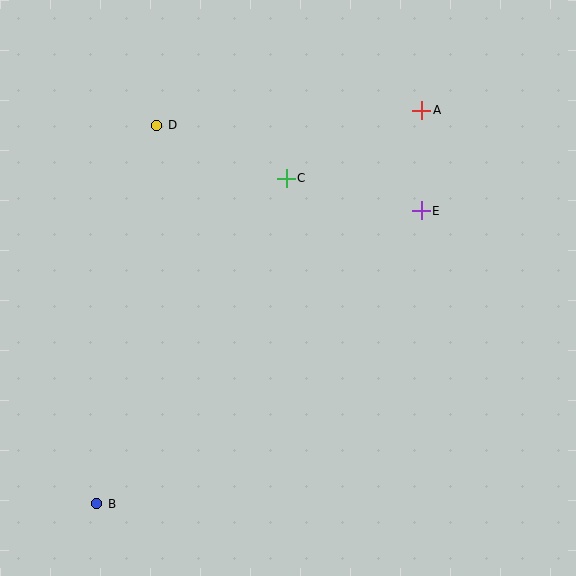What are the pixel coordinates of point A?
Point A is at (422, 110).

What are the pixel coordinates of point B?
Point B is at (97, 504).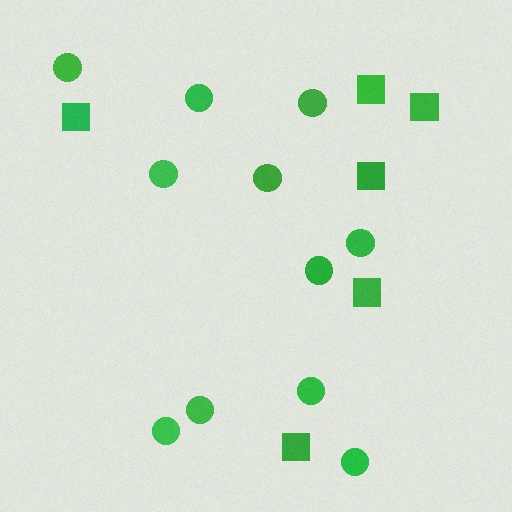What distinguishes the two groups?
There are 2 groups: one group of squares (6) and one group of circles (11).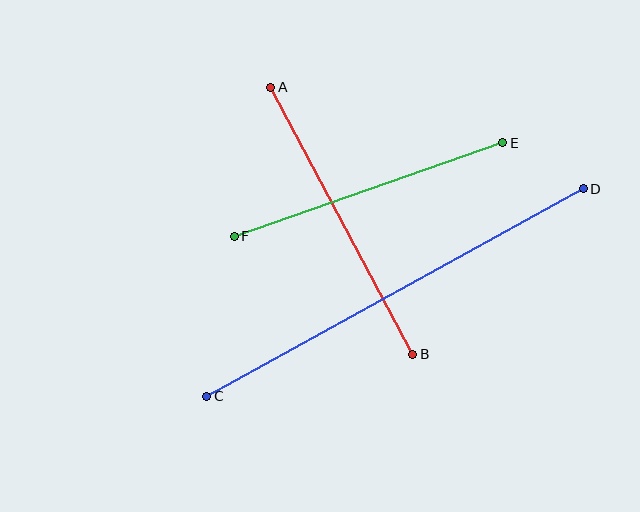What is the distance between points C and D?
The distance is approximately 430 pixels.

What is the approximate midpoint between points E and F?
The midpoint is at approximately (369, 190) pixels.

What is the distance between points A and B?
The distance is approximately 303 pixels.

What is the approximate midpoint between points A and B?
The midpoint is at approximately (342, 221) pixels.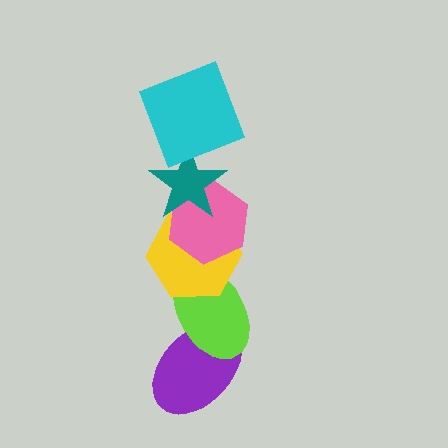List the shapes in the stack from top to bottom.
From top to bottom: the cyan square, the teal star, the pink hexagon, the yellow hexagon, the lime ellipse, the purple ellipse.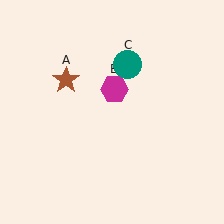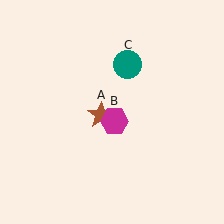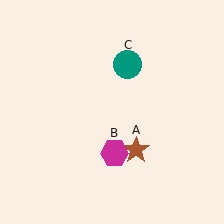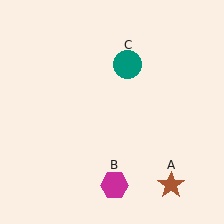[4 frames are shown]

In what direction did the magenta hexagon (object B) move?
The magenta hexagon (object B) moved down.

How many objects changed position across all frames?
2 objects changed position: brown star (object A), magenta hexagon (object B).